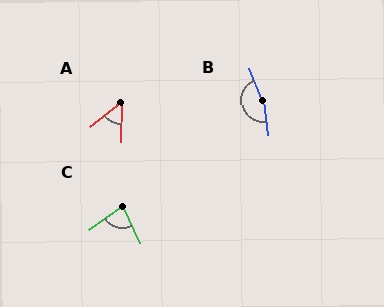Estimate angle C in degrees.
Approximately 80 degrees.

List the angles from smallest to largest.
A (51°), C (80°), B (166°).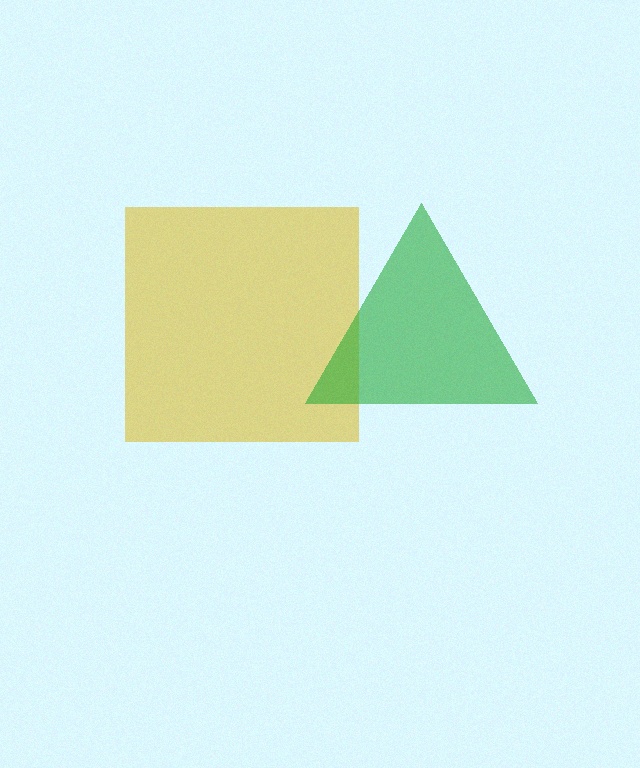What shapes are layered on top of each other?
The layered shapes are: a yellow square, a green triangle.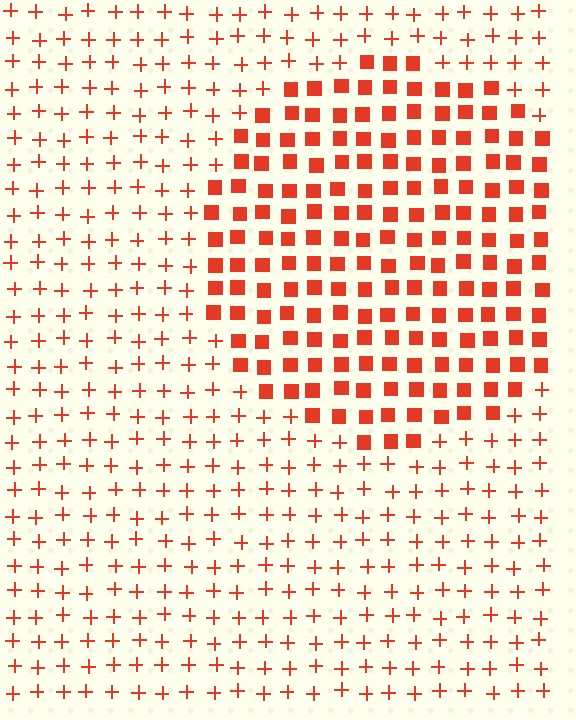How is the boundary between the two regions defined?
The boundary is defined by a change in element shape: squares inside vs. plus signs outside. All elements share the same color and spacing.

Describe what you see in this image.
The image is filled with small red elements arranged in a uniform grid. A circle-shaped region contains squares, while the surrounding area contains plus signs. The boundary is defined purely by the change in element shape.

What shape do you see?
I see a circle.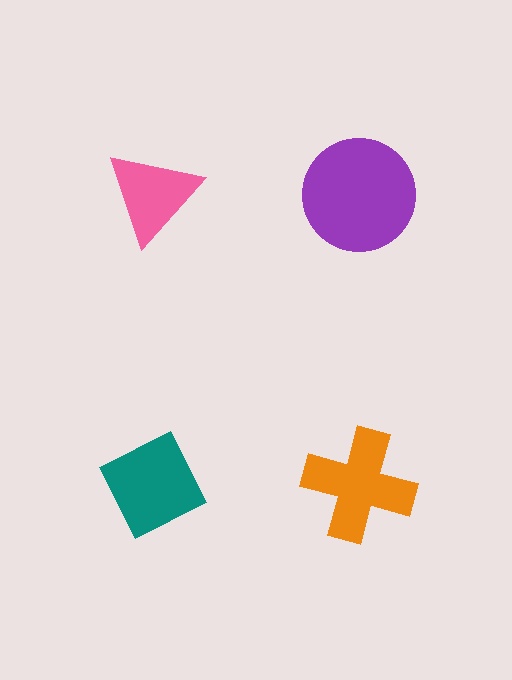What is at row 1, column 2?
A purple circle.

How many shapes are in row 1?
2 shapes.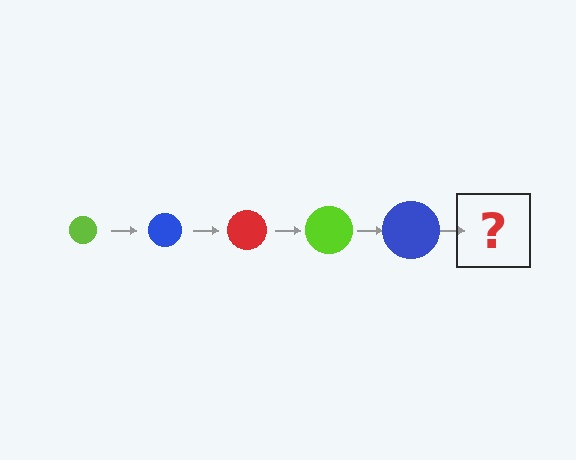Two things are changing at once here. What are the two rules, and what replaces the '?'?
The two rules are that the circle grows larger each step and the color cycles through lime, blue, and red. The '?' should be a red circle, larger than the previous one.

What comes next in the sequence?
The next element should be a red circle, larger than the previous one.